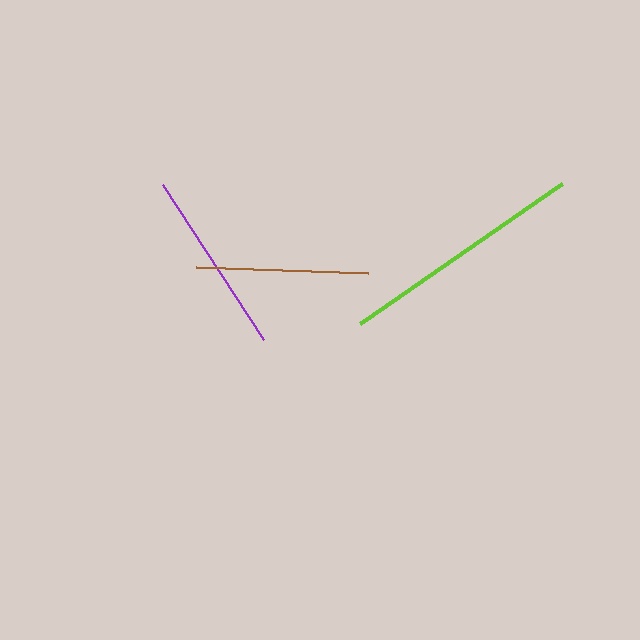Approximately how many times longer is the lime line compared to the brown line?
The lime line is approximately 1.4 times the length of the brown line.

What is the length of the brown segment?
The brown segment is approximately 172 pixels long.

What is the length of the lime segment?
The lime segment is approximately 247 pixels long.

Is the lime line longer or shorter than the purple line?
The lime line is longer than the purple line.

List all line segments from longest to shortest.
From longest to shortest: lime, purple, brown.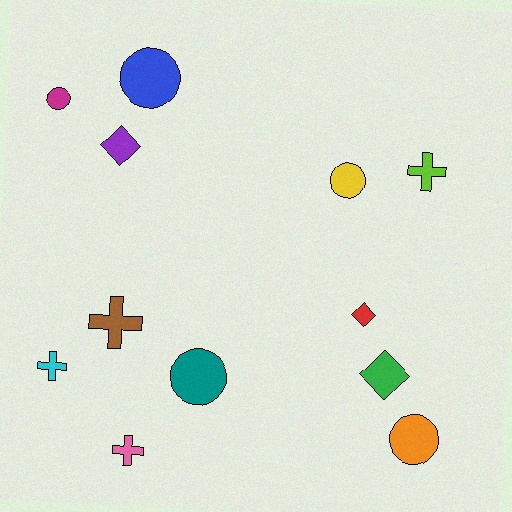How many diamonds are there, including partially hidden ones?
There are 3 diamonds.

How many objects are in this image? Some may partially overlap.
There are 12 objects.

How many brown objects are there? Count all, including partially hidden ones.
There is 1 brown object.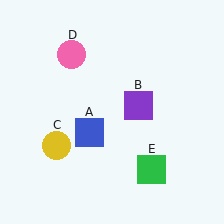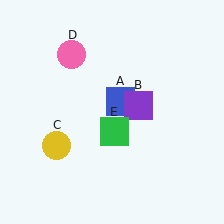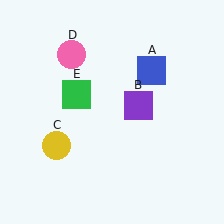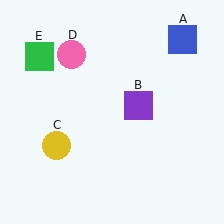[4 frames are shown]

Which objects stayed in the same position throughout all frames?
Purple square (object B) and yellow circle (object C) and pink circle (object D) remained stationary.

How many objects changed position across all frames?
2 objects changed position: blue square (object A), green square (object E).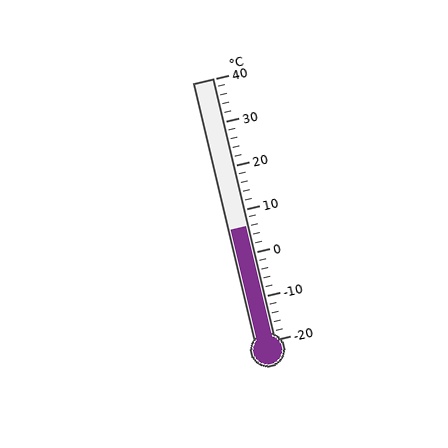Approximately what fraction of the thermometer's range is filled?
The thermometer is filled to approximately 45% of its range.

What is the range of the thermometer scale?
The thermometer scale ranges from -20°C to 40°C.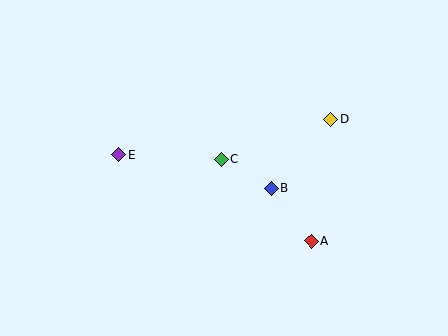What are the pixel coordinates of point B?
Point B is at (271, 188).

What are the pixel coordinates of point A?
Point A is at (311, 241).